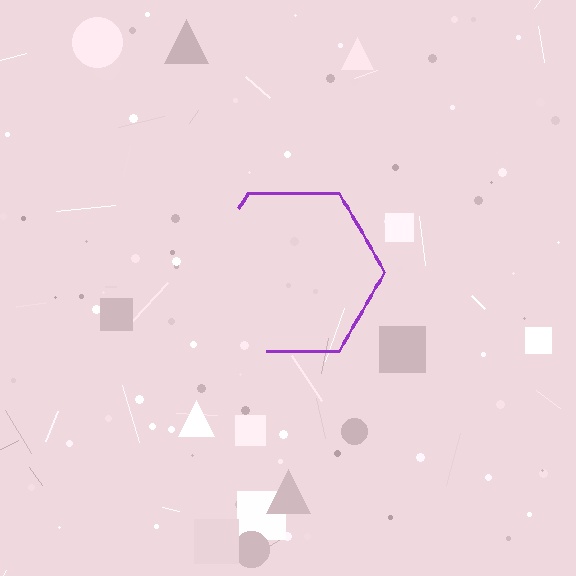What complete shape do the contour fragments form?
The contour fragments form a hexagon.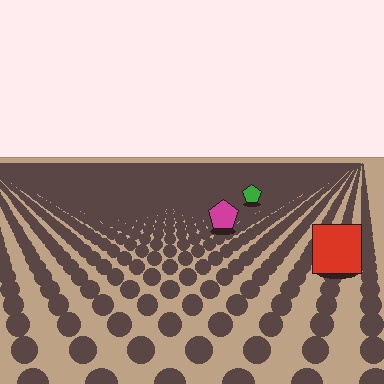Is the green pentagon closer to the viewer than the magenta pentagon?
No. The magenta pentagon is closer — you can tell from the texture gradient: the ground texture is coarser near it.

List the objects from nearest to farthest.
From nearest to farthest: the red square, the magenta pentagon, the green pentagon.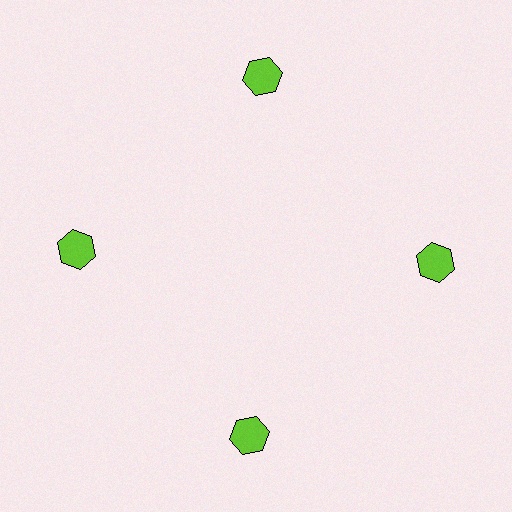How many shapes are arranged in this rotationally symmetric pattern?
There are 4 shapes, arranged in 4 groups of 1.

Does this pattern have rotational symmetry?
Yes, this pattern has 4-fold rotational symmetry. It looks the same after rotating 90 degrees around the center.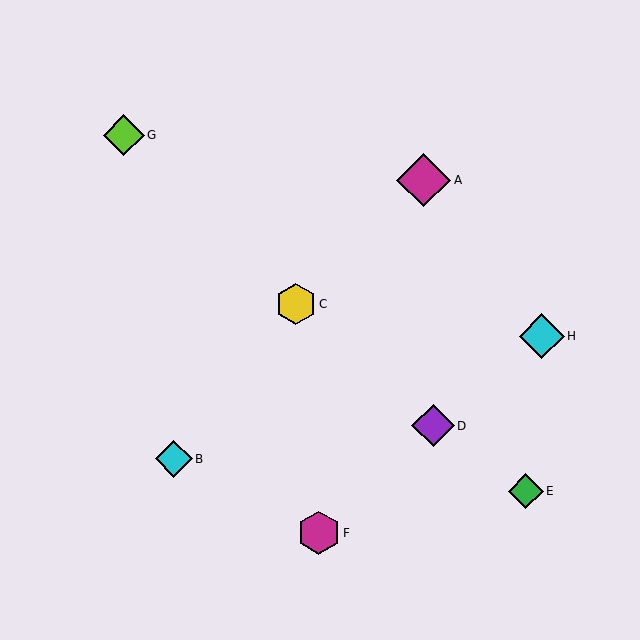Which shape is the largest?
The magenta diamond (labeled A) is the largest.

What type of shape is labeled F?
Shape F is a magenta hexagon.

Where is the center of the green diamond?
The center of the green diamond is at (526, 491).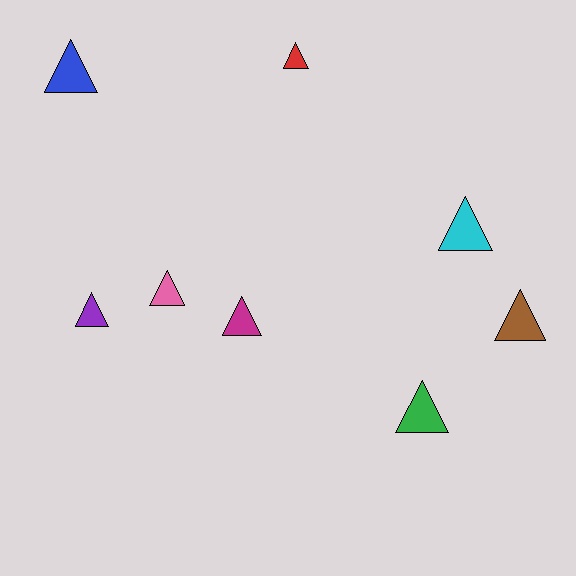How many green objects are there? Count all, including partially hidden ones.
There is 1 green object.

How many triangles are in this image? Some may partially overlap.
There are 8 triangles.